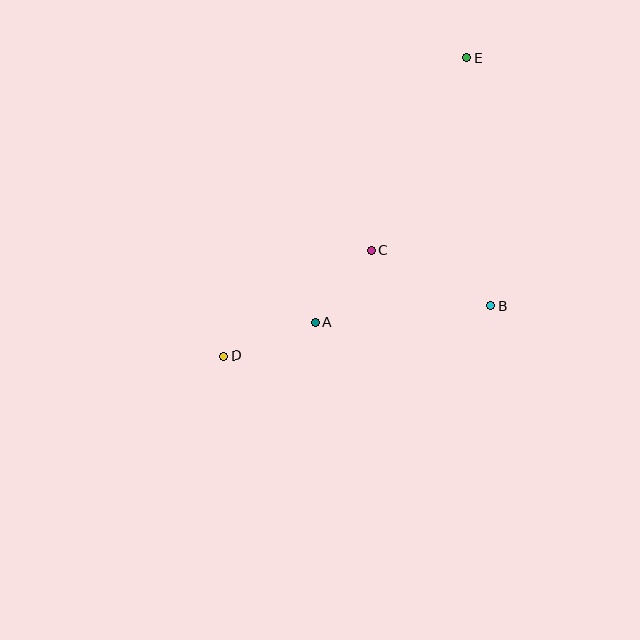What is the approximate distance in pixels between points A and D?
The distance between A and D is approximately 97 pixels.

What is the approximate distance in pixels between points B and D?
The distance between B and D is approximately 271 pixels.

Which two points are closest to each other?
Points A and C are closest to each other.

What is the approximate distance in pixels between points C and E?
The distance between C and E is approximately 215 pixels.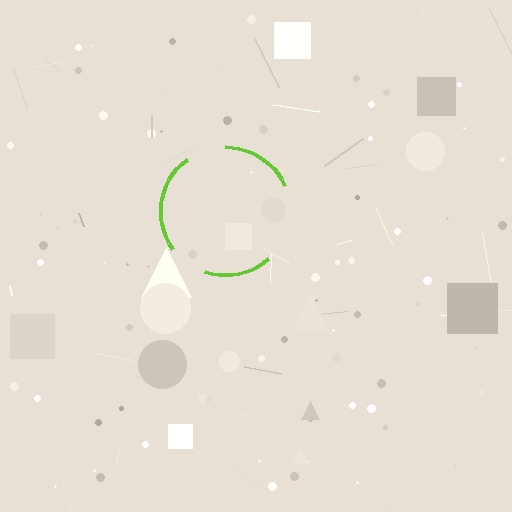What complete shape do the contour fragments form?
The contour fragments form a circle.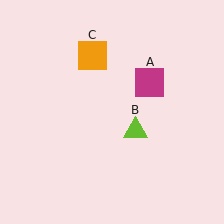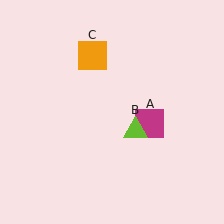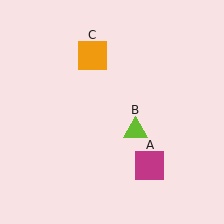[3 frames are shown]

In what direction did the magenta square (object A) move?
The magenta square (object A) moved down.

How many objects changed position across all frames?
1 object changed position: magenta square (object A).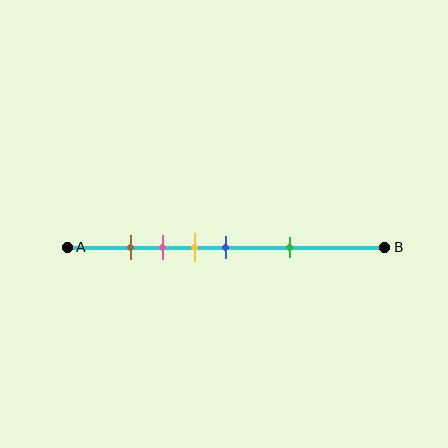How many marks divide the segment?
There are 5 marks dividing the segment.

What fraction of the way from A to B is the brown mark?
The brown mark is approximately 20% (0.2) of the way from A to B.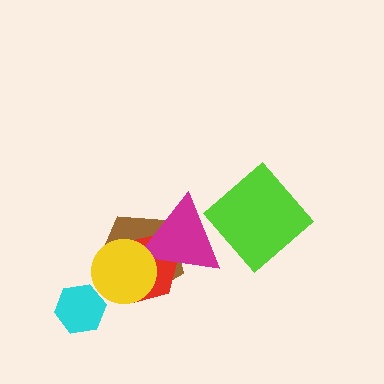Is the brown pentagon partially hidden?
Yes, it is partially covered by another shape.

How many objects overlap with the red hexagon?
3 objects overlap with the red hexagon.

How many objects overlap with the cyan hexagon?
0 objects overlap with the cyan hexagon.